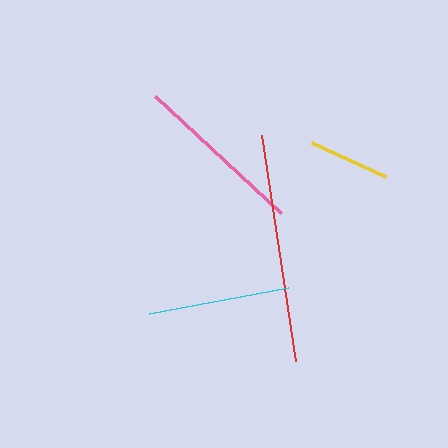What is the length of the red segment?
The red segment is approximately 228 pixels long.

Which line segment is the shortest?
The yellow line is the shortest at approximately 81 pixels.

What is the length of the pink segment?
The pink segment is approximately 172 pixels long.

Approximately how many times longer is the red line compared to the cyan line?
The red line is approximately 1.6 times the length of the cyan line.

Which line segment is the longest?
The red line is the longest at approximately 228 pixels.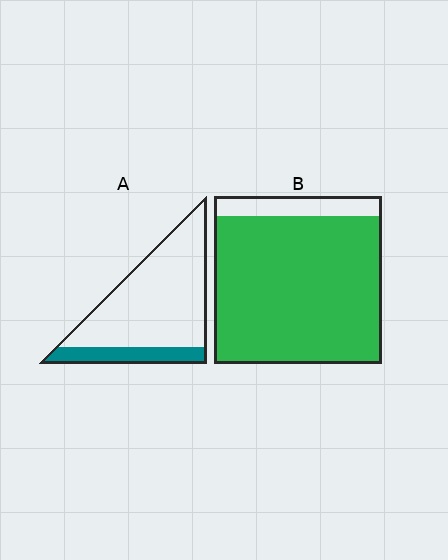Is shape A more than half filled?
No.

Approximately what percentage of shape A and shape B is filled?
A is approximately 20% and B is approximately 90%.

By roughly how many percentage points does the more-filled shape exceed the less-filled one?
By roughly 70 percentage points (B over A).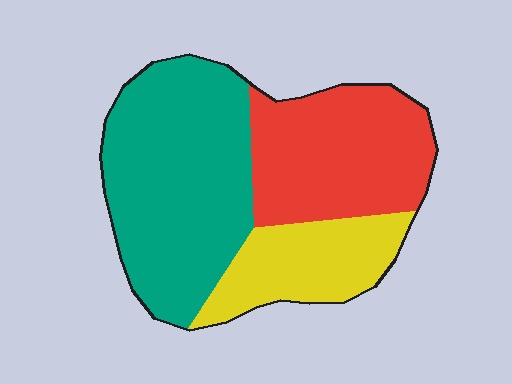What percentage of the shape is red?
Red covers around 35% of the shape.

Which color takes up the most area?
Teal, at roughly 45%.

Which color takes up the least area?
Yellow, at roughly 20%.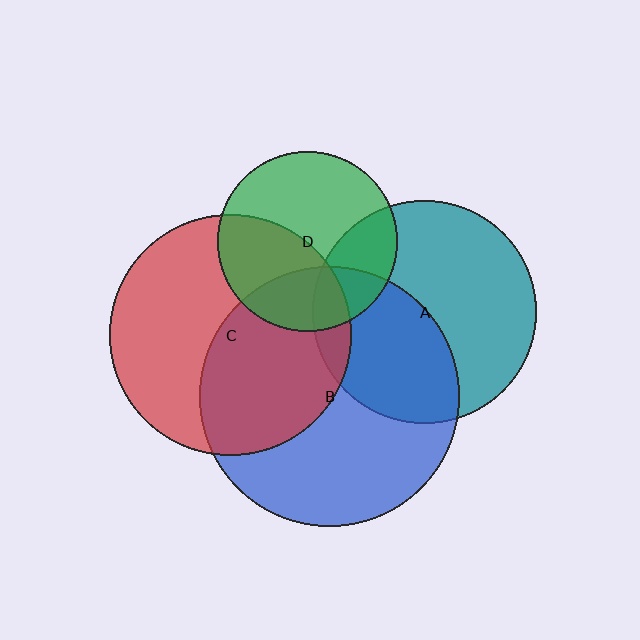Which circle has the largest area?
Circle B (blue).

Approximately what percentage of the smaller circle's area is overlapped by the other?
Approximately 25%.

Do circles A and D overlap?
Yes.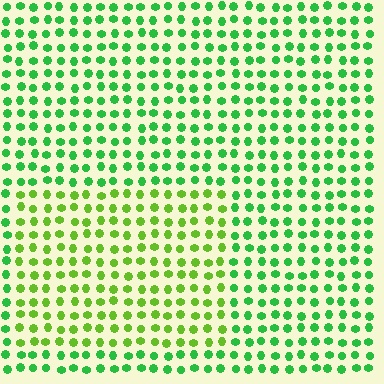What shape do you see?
I see a rectangle.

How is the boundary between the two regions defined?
The boundary is defined purely by a slight shift in hue (about 33 degrees). Spacing, size, and orientation are identical on both sides.